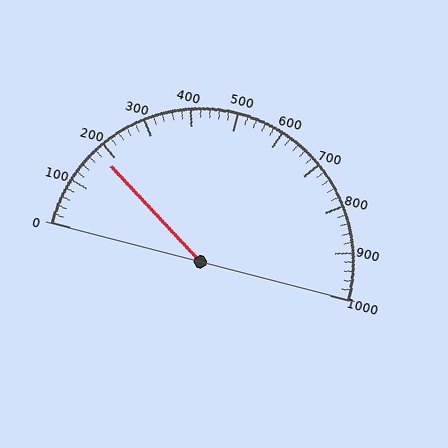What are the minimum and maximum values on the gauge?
The gauge ranges from 0 to 1000.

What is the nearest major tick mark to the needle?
The nearest major tick mark is 200.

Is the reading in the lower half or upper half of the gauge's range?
The reading is in the lower half of the range (0 to 1000).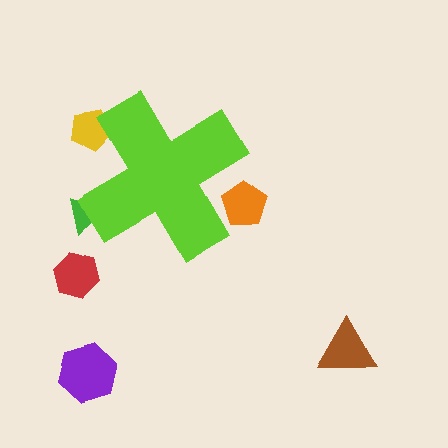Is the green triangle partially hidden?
Yes, the green triangle is partially hidden behind the lime cross.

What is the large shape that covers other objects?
A lime cross.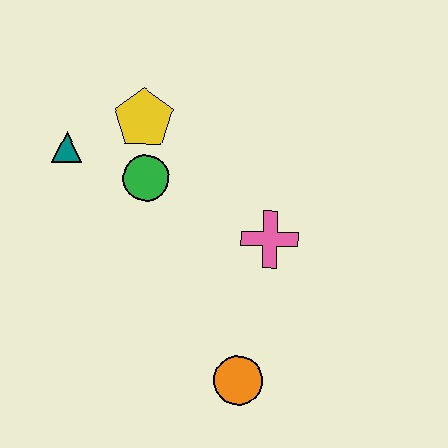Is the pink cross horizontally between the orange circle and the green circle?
No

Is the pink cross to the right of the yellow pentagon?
Yes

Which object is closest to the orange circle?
The pink cross is closest to the orange circle.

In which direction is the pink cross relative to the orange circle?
The pink cross is above the orange circle.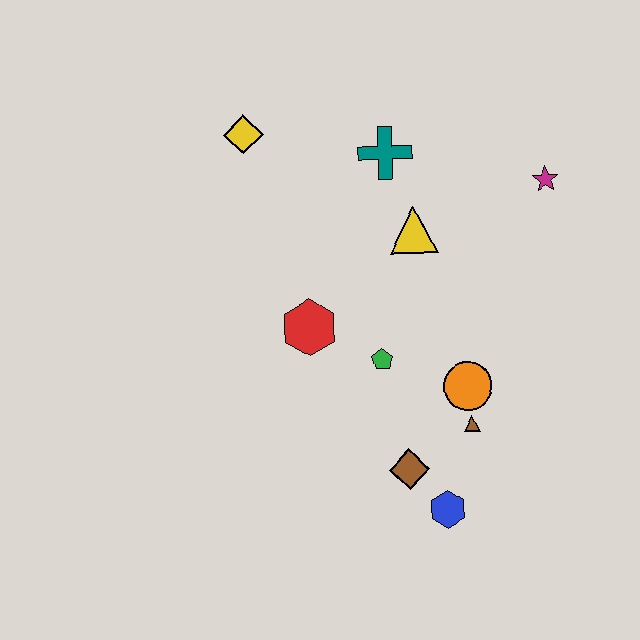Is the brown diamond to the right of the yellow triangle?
No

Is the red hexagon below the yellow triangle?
Yes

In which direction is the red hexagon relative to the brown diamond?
The red hexagon is above the brown diamond.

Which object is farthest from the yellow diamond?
The blue hexagon is farthest from the yellow diamond.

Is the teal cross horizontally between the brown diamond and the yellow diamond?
Yes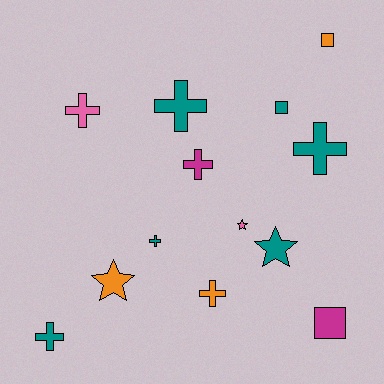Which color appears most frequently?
Teal, with 6 objects.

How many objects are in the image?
There are 13 objects.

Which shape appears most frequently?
Cross, with 7 objects.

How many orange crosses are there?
There is 1 orange cross.